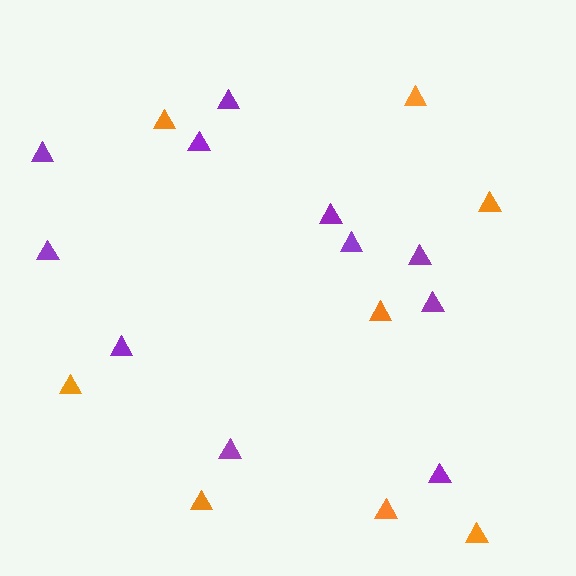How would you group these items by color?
There are 2 groups: one group of purple triangles (11) and one group of orange triangles (8).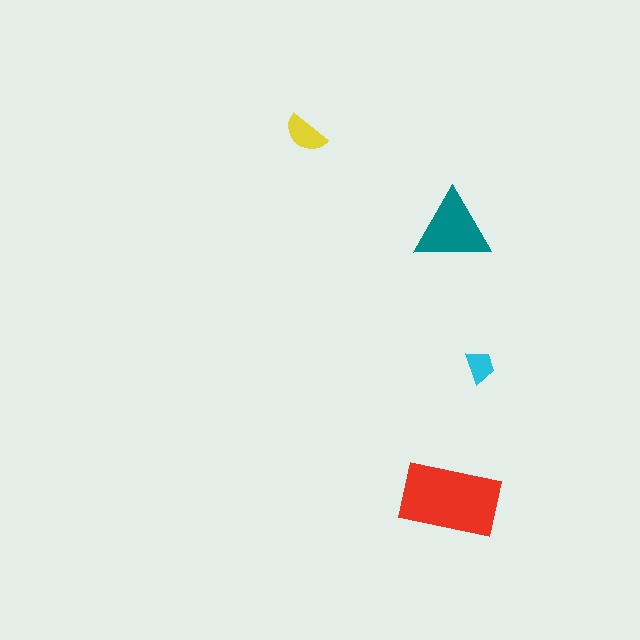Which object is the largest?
The red rectangle.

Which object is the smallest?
The cyan trapezoid.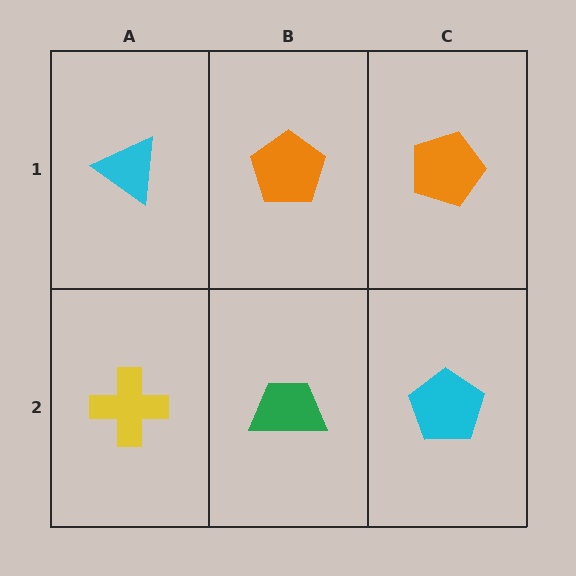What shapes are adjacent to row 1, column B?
A green trapezoid (row 2, column B), a cyan triangle (row 1, column A), an orange pentagon (row 1, column C).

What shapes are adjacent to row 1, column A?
A yellow cross (row 2, column A), an orange pentagon (row 1, column B).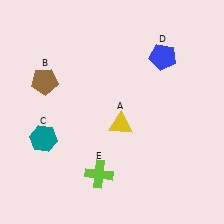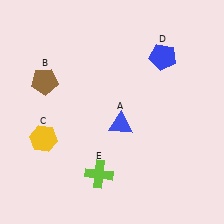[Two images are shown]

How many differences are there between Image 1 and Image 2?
There are 2 differences between the two images.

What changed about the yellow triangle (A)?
In Image 1, A is yellow. In Image 2, it changed to blue.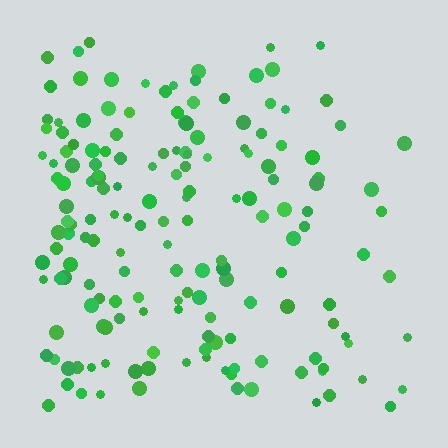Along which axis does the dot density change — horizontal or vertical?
Horizontal.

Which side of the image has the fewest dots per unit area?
The right.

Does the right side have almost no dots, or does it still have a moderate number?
Still a moderate number, just noticeably fewer than the left.